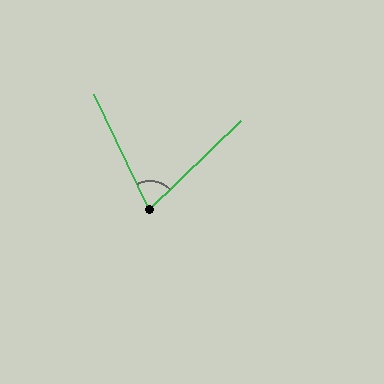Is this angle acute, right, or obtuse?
It is acute.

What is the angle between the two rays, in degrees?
Approximately 71 degrees.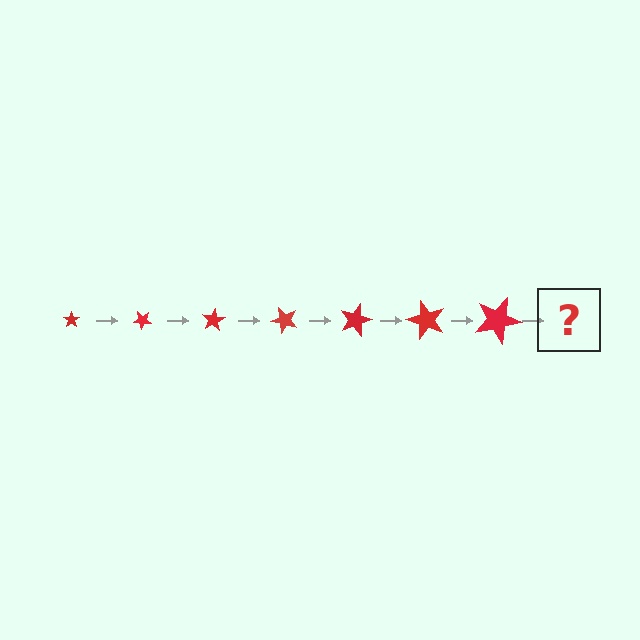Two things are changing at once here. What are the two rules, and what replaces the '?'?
The two rules are that the star grows larger each step and it rotates 40 degrees each step. The '?' should be a star, larger than the previous one and rotated 280 degrees from the start.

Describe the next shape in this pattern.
It should be a star, larger than the previous one and rotated 280 degrees from the start.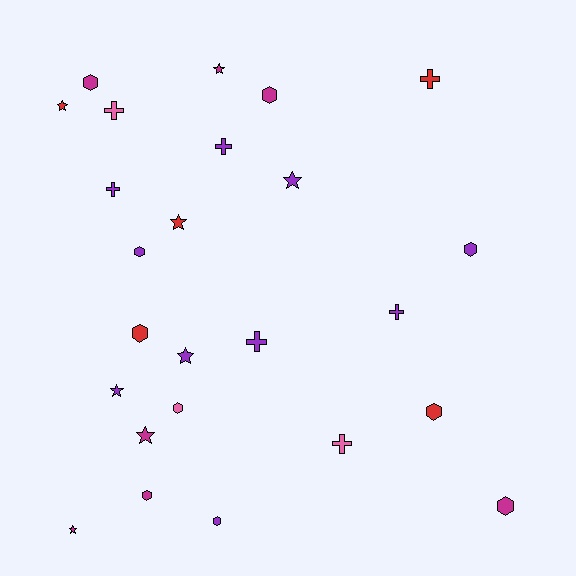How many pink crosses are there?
There are 2 pink crosses.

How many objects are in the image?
There are 25 objects.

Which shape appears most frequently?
Hexagon, with 10 objects.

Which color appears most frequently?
Purple, with 10 objects.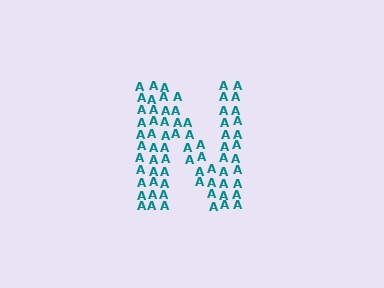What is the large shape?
The large shape is the letter N.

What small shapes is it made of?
It is made of small letter A's.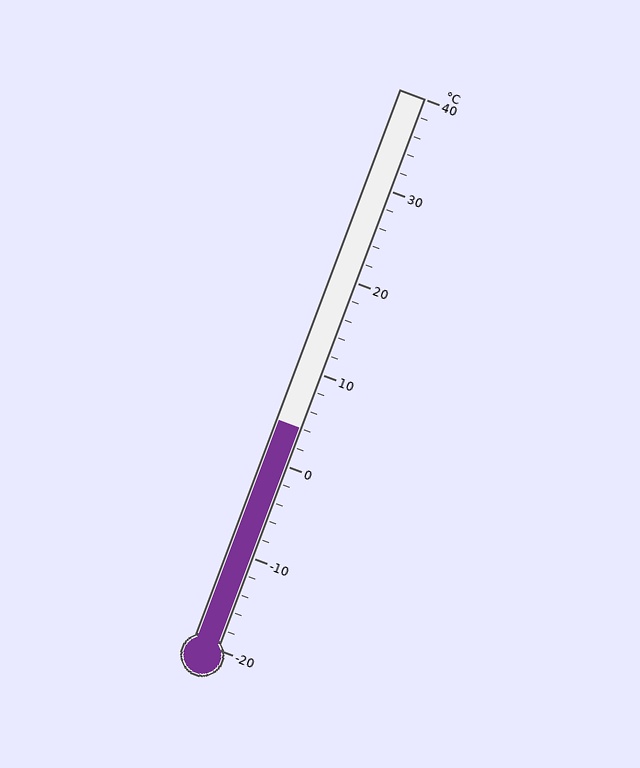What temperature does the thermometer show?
The thermometer shows approximately 4°C.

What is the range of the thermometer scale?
The thermometer scale ranges from -20°C to 40°C.